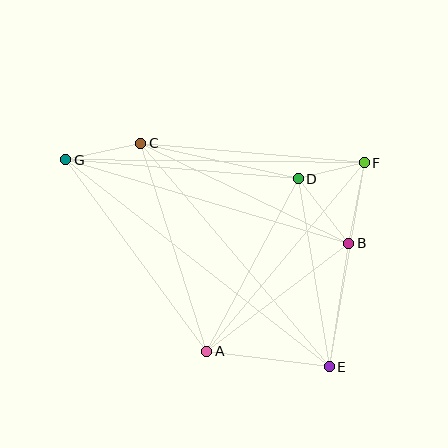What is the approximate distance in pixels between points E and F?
The distance between E and F is approximately 207 pixels.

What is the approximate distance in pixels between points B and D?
The distance between B and D is approximately 82 pixels.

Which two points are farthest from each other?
Points E and G are farthest from each other.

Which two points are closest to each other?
Points D and F are closest to each other.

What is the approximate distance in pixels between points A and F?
The distance between A and F is approximately 246 pixels.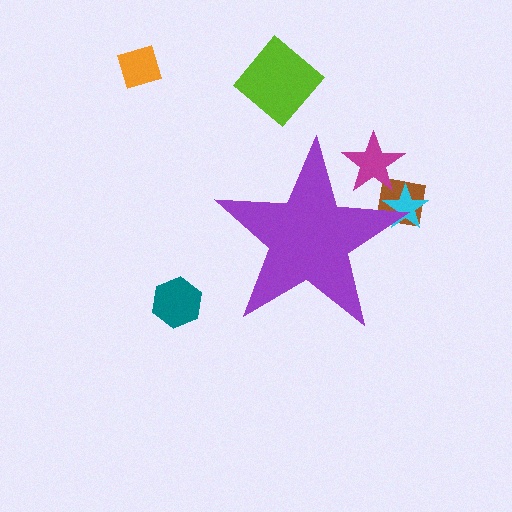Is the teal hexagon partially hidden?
No, the teal hexagon is fully visible.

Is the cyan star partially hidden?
Yes, the cyan star is partially hidden behind the purple star.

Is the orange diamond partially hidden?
No, the orange diamond is fully visible.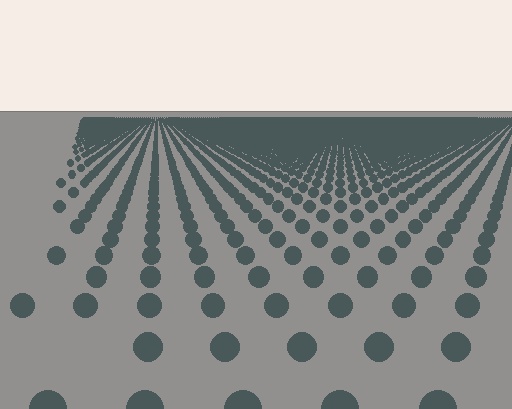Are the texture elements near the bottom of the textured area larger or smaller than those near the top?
Larger. Near the bottom, elements are closer to the viewer and appear at a bigger on-screen size.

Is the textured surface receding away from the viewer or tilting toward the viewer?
The surface is receding away from the viewer. Texture elements get smaller and denser toward the top.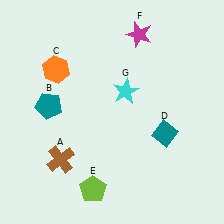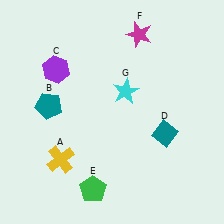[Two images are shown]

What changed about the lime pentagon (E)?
In Image 1, E is lime. In Image 2, it changed to green.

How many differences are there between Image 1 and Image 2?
There are 3 differences between the two images.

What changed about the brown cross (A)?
In Image 1, A is brown. In Image 2, it changed to yellow.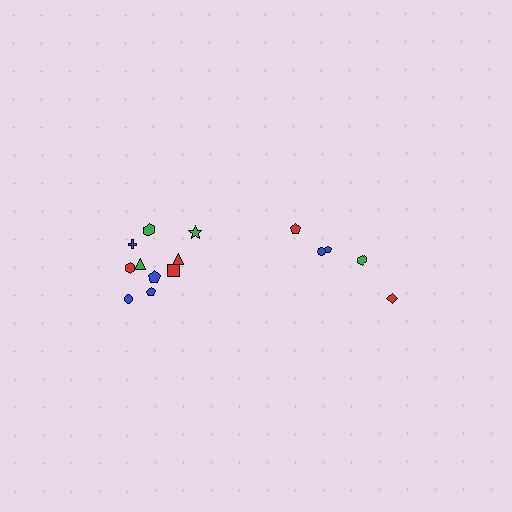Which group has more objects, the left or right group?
The left group.